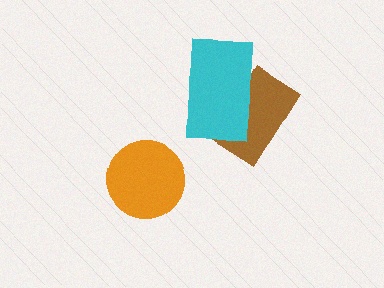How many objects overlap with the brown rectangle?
1 object overlaps with the brown rectangle.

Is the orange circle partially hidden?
No, no other shape covers it.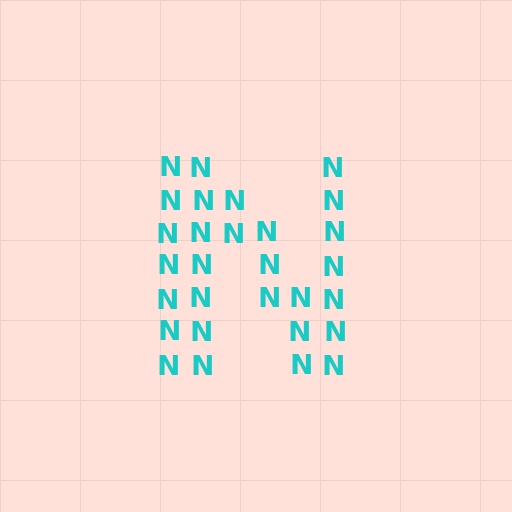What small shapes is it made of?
It is made of small letter N's.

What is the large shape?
The large shape is the letter N.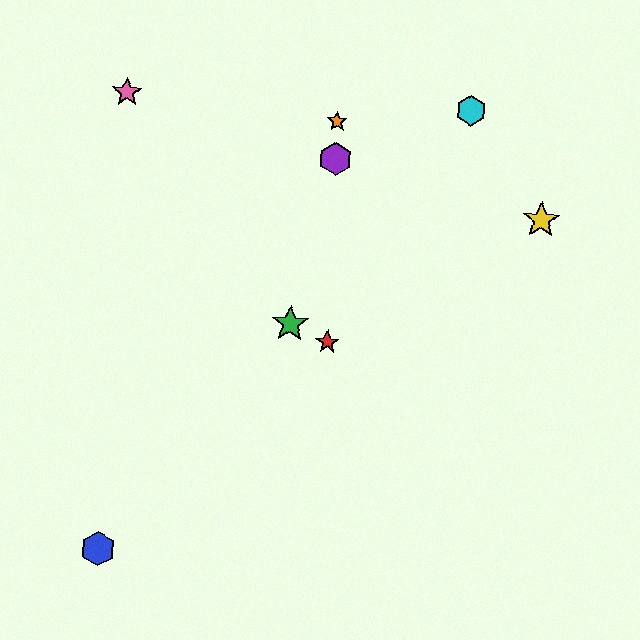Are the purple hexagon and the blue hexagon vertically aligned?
No, the purple hexagon is at x≈335 and the blue hexagon is at x≈98.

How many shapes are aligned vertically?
3 shapes (the red star, the purple hexagon, the orange star) are aligned vertically.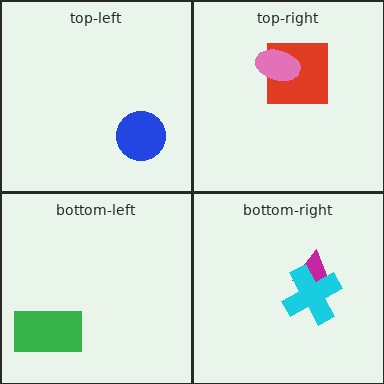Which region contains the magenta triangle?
The bottom-right region.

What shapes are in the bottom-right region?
The magenta triangle, the cyan cross.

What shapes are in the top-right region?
The red square, the pink ellipse.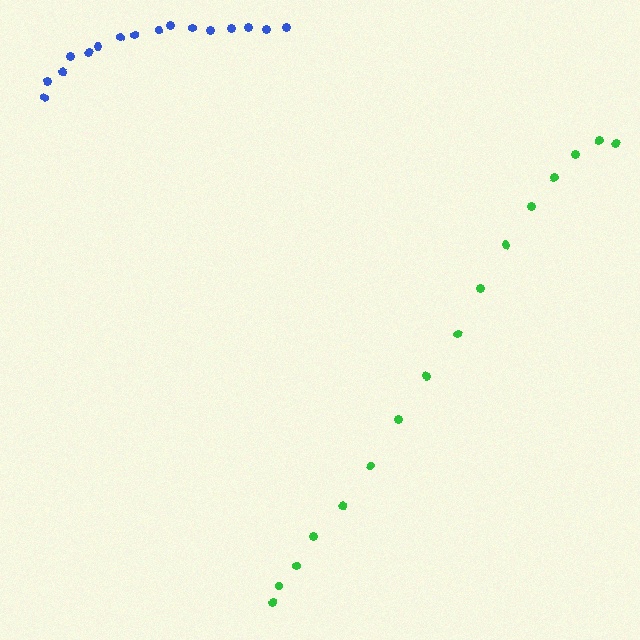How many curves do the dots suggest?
There are 2 distinct paths.